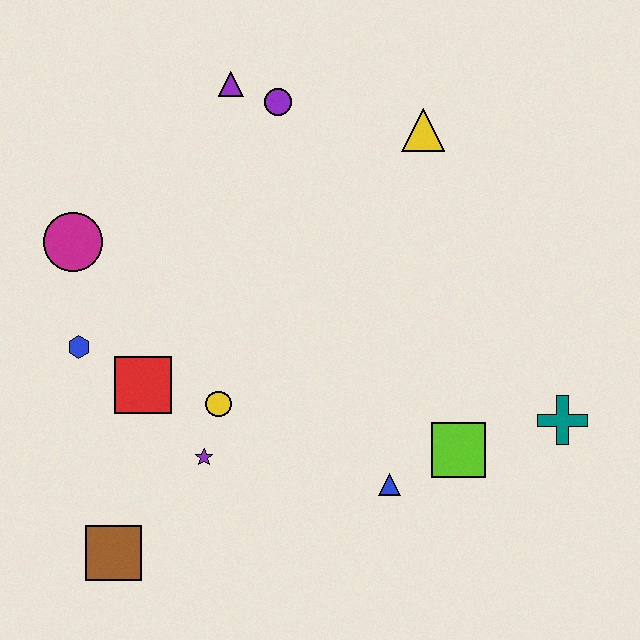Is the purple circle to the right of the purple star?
Yes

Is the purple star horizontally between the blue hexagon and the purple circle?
Yes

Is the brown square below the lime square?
Yes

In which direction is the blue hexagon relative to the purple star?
The blue hexagon is to the left of the purple star.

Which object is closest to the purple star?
The yellow circle is closest to the purple star.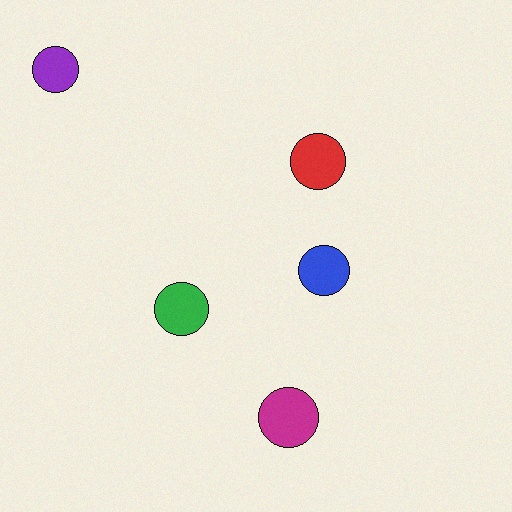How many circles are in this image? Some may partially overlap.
There are 5 circles.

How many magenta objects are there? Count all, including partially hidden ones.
There is 1 magenta object.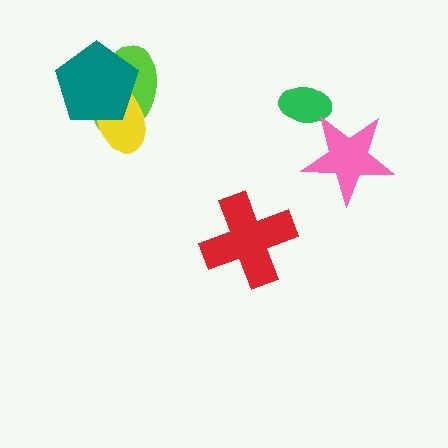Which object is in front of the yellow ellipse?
The teal pentagon is in front of the yellow ellipse.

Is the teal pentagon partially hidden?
No, no other shape covers it.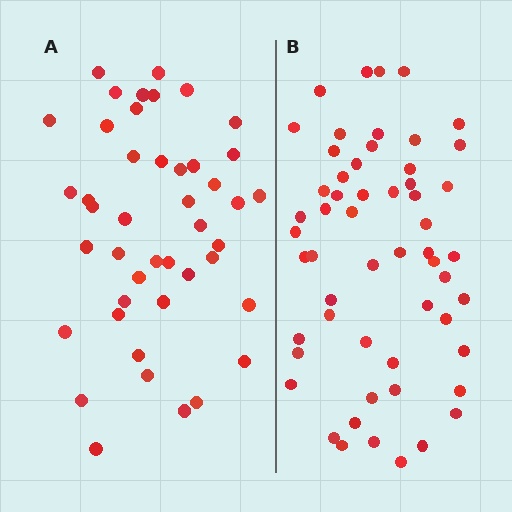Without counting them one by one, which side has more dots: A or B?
Region B (the right region) has more dots.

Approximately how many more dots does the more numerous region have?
Region B has roughly 12 or so more dots than region A.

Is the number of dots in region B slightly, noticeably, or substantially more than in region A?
Region B has noticeably more, but not dramatically so. The ratio is roughly 1.3 to 1.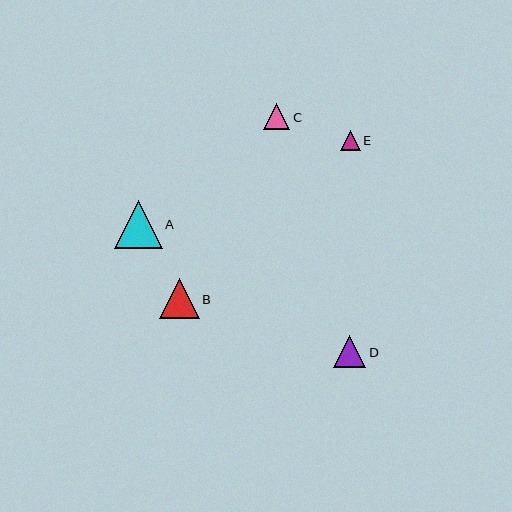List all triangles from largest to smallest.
From largest to smallest: A, B, D, C, E.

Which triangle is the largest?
Triangle A is the largest with a size of approximately 48 pixels.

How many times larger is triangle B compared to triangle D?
Triangle B is approximately 1.2 times the size of triangle D.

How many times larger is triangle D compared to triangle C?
Triangle D is approximately 1.2 times the size of triangle C.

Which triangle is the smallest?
Triangle E is the smallest with a size of approximately 20 pixels.